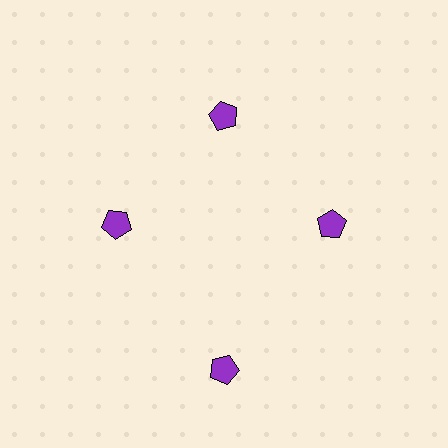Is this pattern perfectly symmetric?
No. The 4 purple pentagons are arranged in a ring, but one element near the 6 o'clock position is pushed outward from the center, breaking the 4-fold rotational symmetry.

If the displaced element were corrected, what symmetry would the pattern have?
It would have 4-fold rotational symmetry — the pattern would map onto itself every 90 degrees.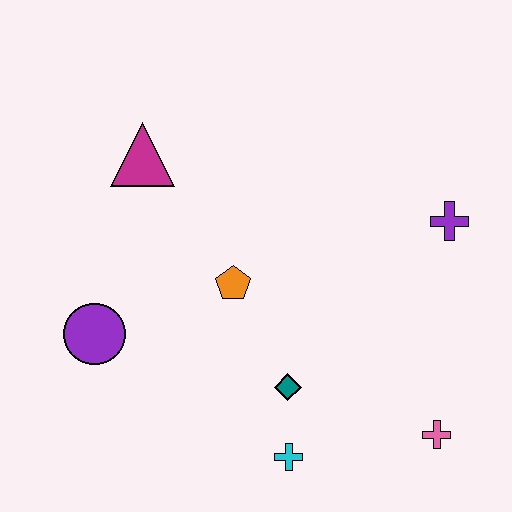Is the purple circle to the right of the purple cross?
No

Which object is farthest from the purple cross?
The purple circle is farthest from the purple cross.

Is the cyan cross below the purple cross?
Yes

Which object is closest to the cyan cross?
The teal diamond is closest to the cyan cross.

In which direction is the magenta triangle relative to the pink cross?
The magenta triangle is to the left of the pink cross.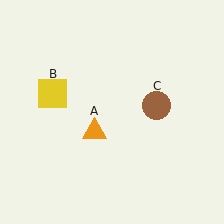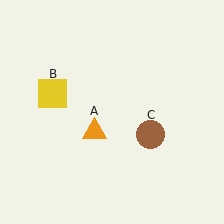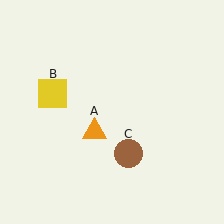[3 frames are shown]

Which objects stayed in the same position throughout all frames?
Orange triangle (object A) and yellow square (object B) remained stationary.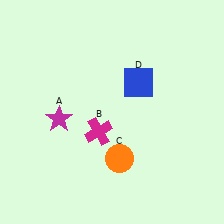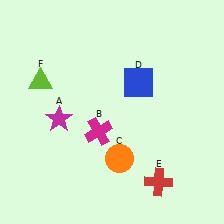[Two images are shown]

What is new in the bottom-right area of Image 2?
A red cross (E) was added in the bottom-right area of Image 2.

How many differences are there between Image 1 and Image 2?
There are 2 differences between the two images.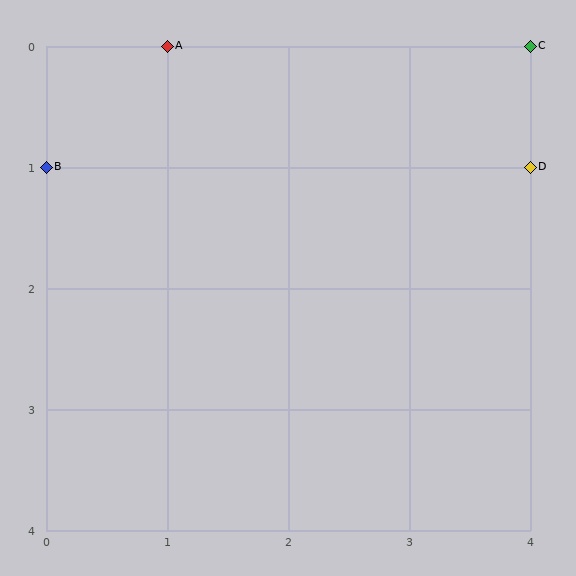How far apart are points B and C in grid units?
Points B and C are 4 columns and 1 row apart (about 4.1 grid units diagonally).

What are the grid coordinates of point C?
Point C is at grid coordinates (4, 0).